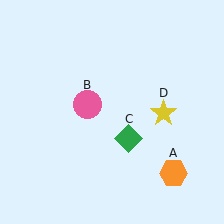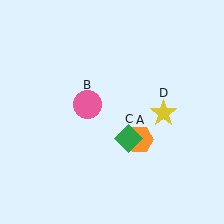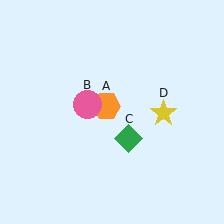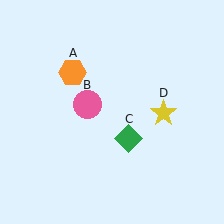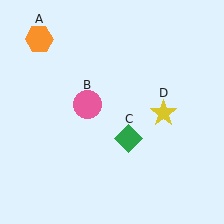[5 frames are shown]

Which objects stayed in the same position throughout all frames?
Pink circle (object B) and green diamond (object C) and yellow star (object D) remained stationary.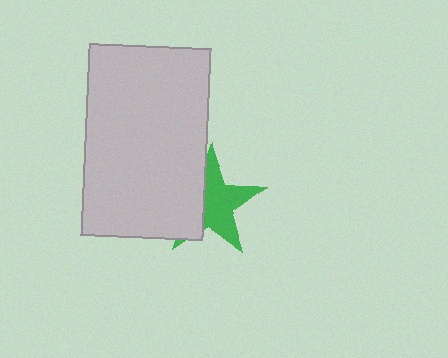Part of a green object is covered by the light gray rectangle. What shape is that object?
It is a star.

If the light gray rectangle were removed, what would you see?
You would see the complete green star.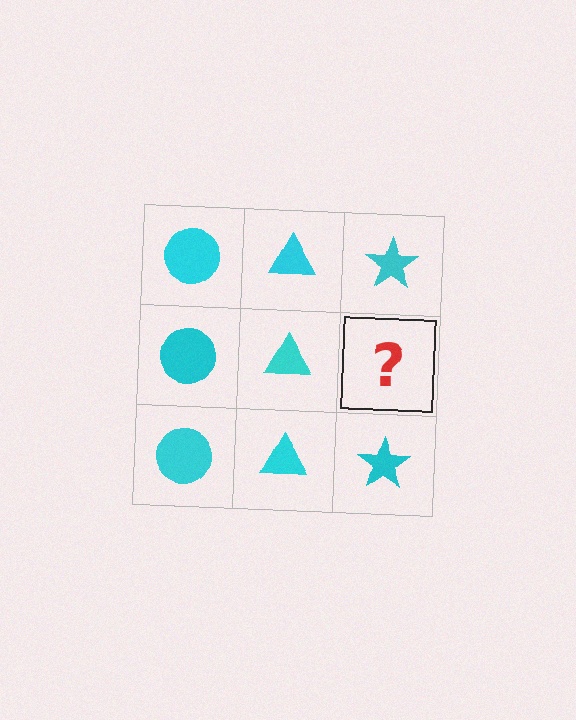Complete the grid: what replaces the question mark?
The question mark should be replaced with a cyan star.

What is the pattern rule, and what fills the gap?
The rule is that each column has a consistent shape. The gap should be filled with a cyan star.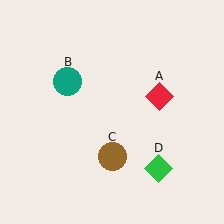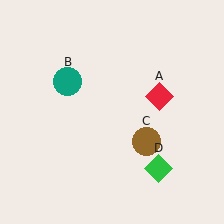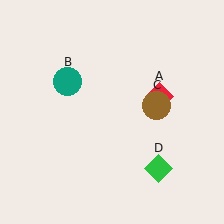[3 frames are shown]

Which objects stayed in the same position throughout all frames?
Red diamond (object A) and teal circle (object B) and green diamond (object D) remained stationary.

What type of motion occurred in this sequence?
The brown circle (object C) rotated counterclockwise around the center of the scene.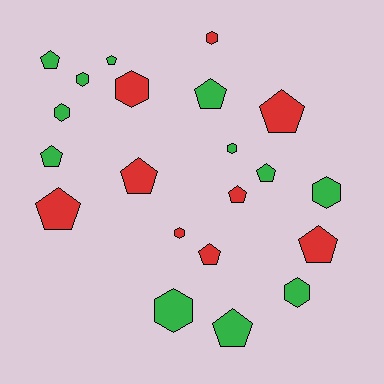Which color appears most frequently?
Green, with 12 objects.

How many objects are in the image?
There are 21 objects.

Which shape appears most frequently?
Pentagon, with 12 objects.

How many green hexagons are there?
There are 6 green hexagons.